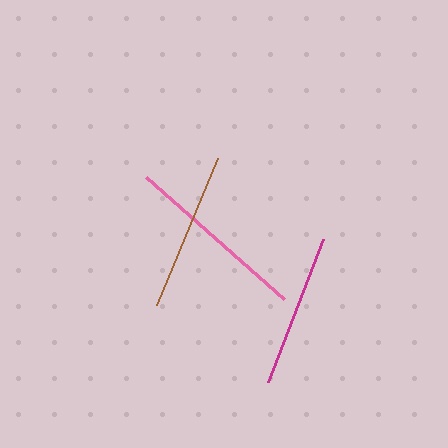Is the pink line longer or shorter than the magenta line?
The pink line is longer than the magenta line.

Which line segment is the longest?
The pink line is the longest at approximately 184 pixels.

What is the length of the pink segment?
The pink segment is approximately 184 pixels long.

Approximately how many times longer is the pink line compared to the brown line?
The pink line is approximately 1.2 times the length of the brown line.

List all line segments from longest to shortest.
From longest to shortest: pink, brown, magenta.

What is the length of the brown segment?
The brown segment is approximately 159 pixels long.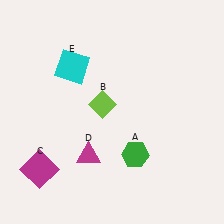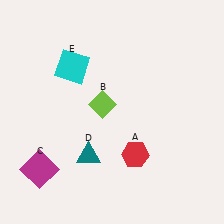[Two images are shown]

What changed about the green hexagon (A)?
In Image 1, A is green. In Image 2, it changed to red.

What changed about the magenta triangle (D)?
In Image 1, D is magenta. In Image 2, it changed to teal.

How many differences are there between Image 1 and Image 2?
There are 2 differences between the two images.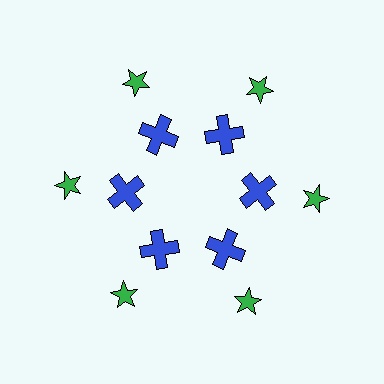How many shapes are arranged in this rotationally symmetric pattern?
There are 12 shapes, arranged in 6 groups of 2.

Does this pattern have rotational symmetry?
Yes, this pattern has 6-fold rotational symmetry. It looks the same after rotating 60 degrees around the center.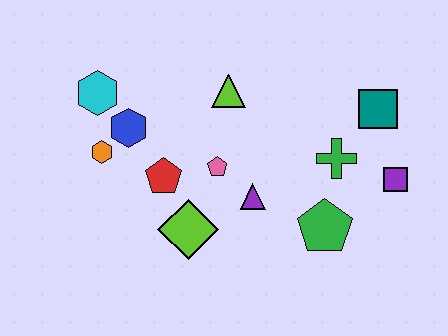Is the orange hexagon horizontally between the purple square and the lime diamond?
No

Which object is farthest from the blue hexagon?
The purple square is farthest from the blue hexagon.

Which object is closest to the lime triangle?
The pink pentagon is closest to the lime triangle.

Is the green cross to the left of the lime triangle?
No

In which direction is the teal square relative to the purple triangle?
The teal square is to the right of the purple triangle.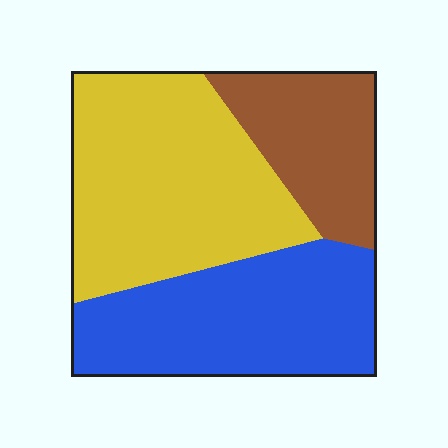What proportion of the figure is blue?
Blue covers about 35% of the figure.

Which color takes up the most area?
Yellow, at roughly 45%.